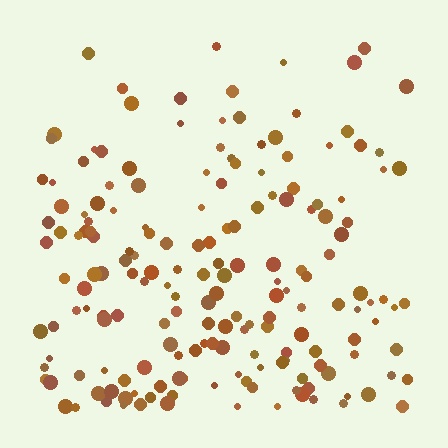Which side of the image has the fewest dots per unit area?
The top.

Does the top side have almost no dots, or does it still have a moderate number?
Still a moderate number, just noticeably fewer than the bottom.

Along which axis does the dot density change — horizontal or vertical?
Vertical.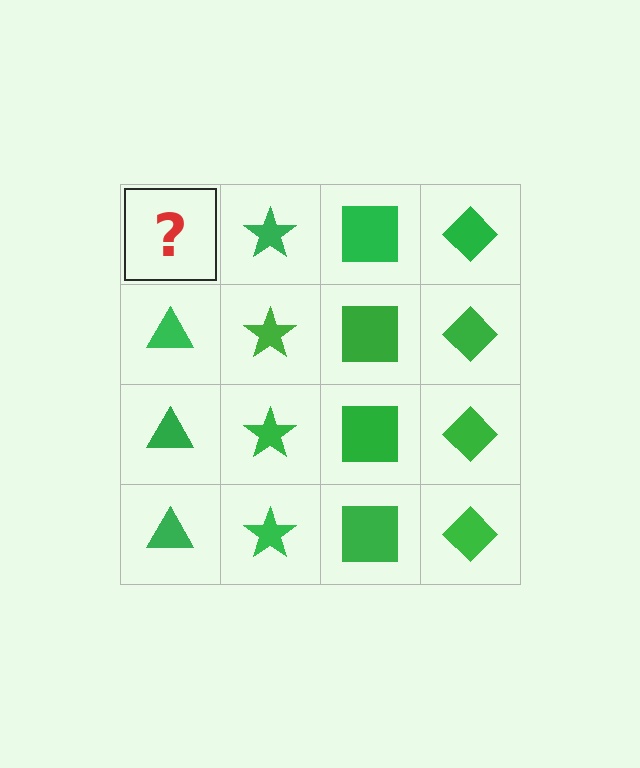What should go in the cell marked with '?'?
The missing cell should contain a green triangle.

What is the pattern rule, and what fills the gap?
The rule is that each column has a consistent shape. The gap should be filled with a green triangle.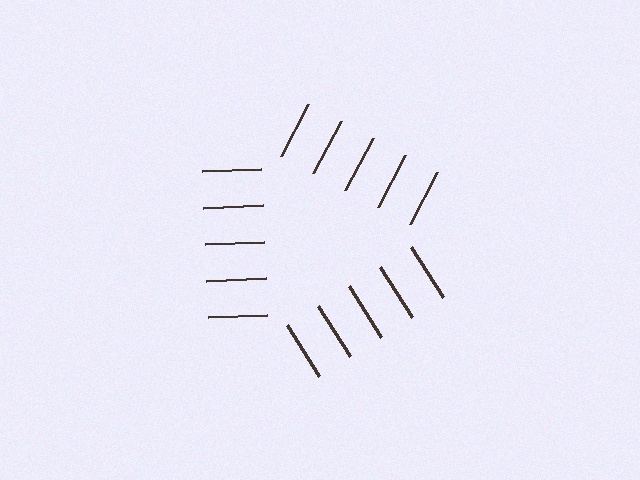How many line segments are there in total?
15 — 5 along each of the 3 edges.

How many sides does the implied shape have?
3 sides — the line-ends trace a triangle.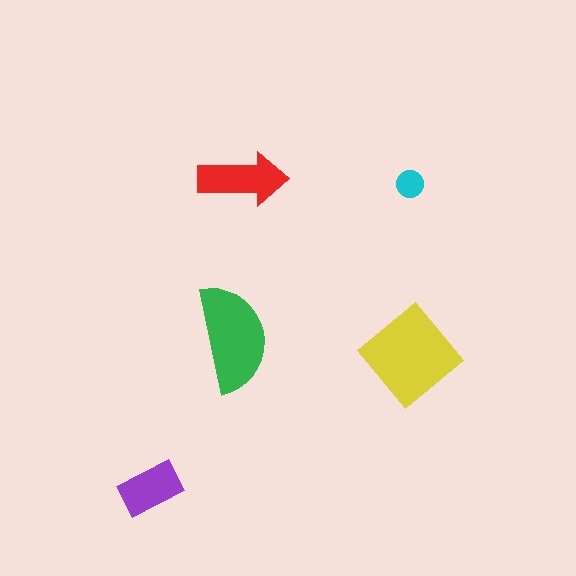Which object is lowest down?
The purple rectangle is bottommost.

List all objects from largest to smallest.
The yellow diamond, the green semicircle, the red arrow, the purple rectangle, the cyan circle.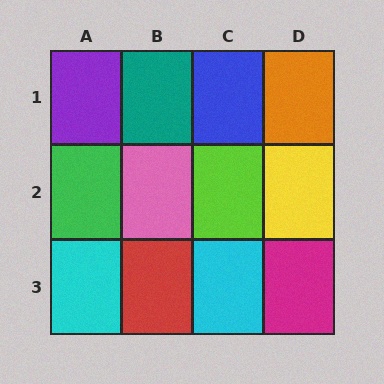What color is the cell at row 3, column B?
Red.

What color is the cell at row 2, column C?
Lime.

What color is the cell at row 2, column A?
Green.